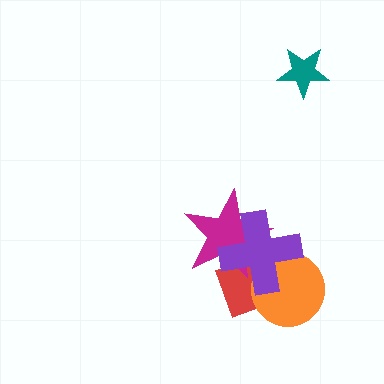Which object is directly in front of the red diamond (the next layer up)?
The orange circle is directly in front of the red diamond.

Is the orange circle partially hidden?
Yes, it is partially covered by another shape.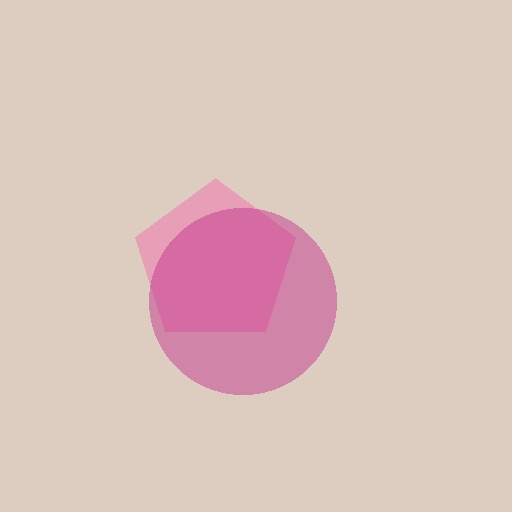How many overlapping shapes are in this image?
There are 2 overlapping shapes in the image.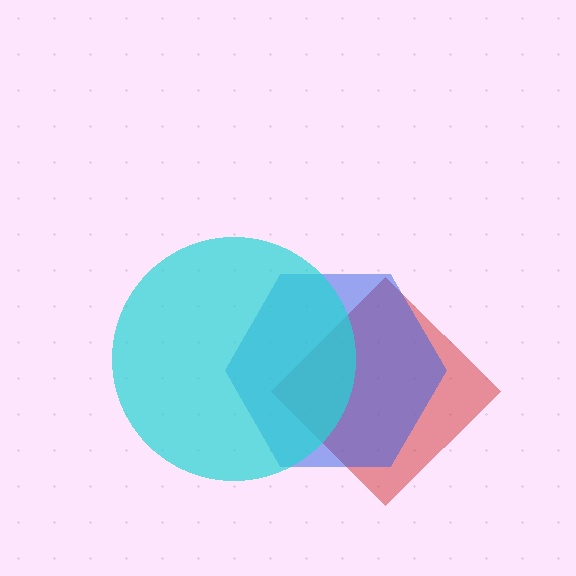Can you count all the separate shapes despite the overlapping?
Yes, there are 3 separate shapes.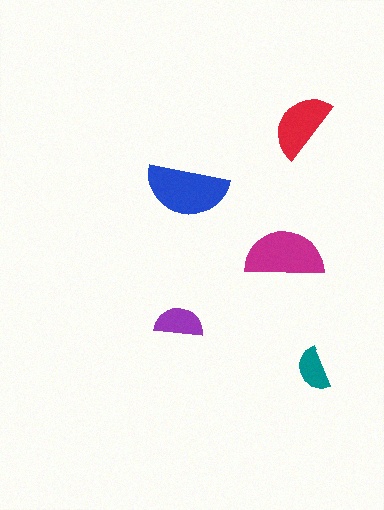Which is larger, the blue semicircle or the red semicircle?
The blue one.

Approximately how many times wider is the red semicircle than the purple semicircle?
About 1.5 times wider.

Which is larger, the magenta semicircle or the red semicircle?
The magenta one.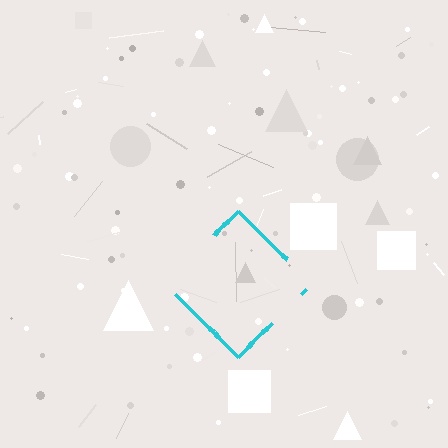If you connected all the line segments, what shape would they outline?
They would outline a diamond.